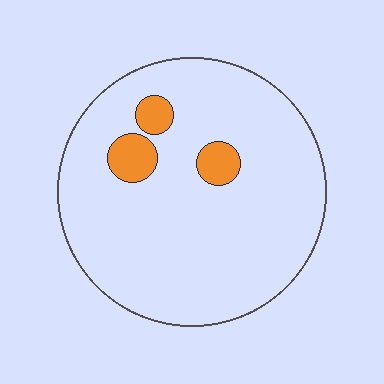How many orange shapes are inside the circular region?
3.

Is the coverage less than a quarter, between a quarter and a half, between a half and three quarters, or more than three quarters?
Less than a quarter.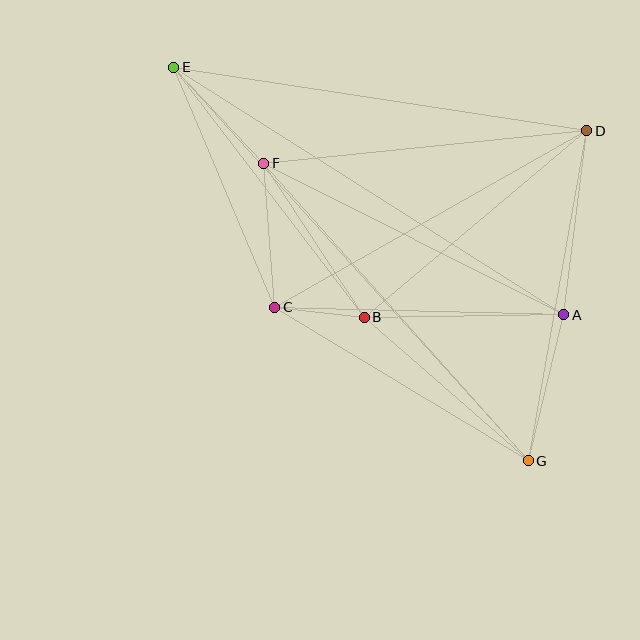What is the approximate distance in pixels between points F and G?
The distance between F and G is approximately 398 pixels.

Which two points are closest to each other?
Points B and C are closest to each other.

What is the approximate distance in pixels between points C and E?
The distance between C and E is approximately 260 pixels.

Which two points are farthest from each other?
Points E and G are farthest from each other.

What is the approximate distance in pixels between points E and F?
The distance between E and F is approximately 132 pixels.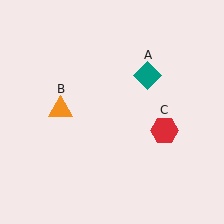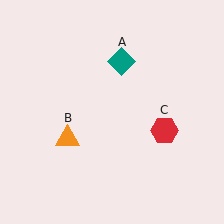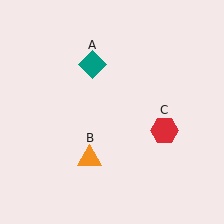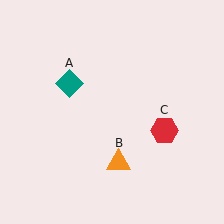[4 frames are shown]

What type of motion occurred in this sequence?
The teal diamond (object A), orange triangle (object B) rotated counterclockwise around the center of the scene.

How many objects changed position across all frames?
2 objects changed position: teal diamond (object A), orange triangle (object B).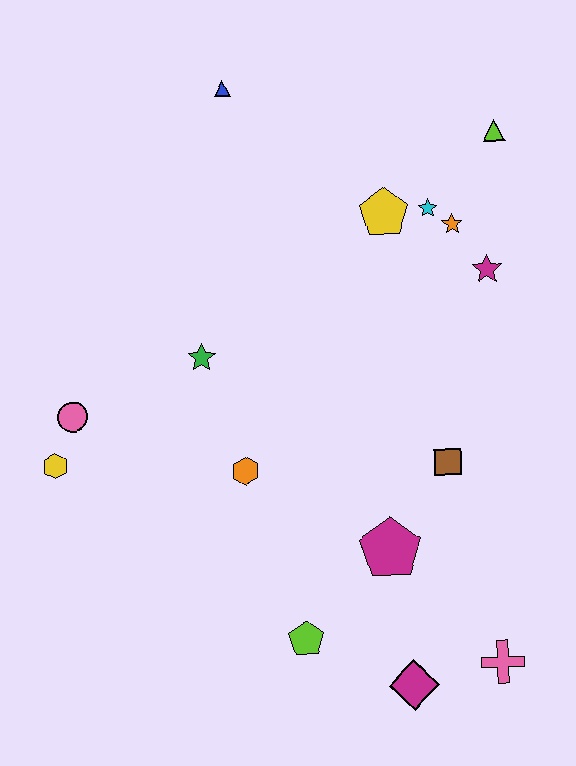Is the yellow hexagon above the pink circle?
No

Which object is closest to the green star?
The orange hexagon is closest to the green star.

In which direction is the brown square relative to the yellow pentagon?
The brown square is below the yellow pentagon.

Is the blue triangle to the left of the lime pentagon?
Yes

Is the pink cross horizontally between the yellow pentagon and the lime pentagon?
No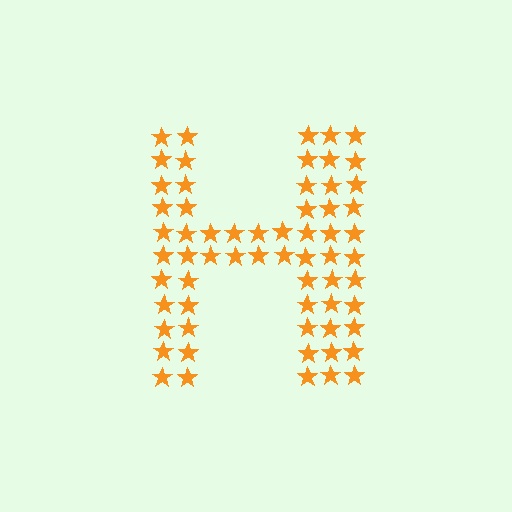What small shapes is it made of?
It is made of small stars.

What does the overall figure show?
The overall figure shows the letter H.